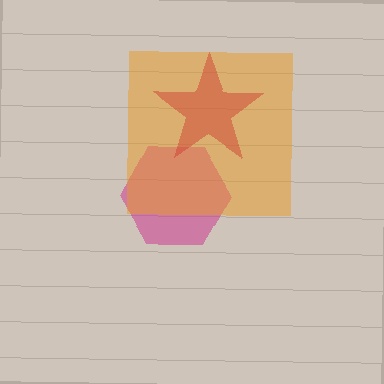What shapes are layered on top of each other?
The layered shapes are: a magenta hexagon, an orange square, a red star.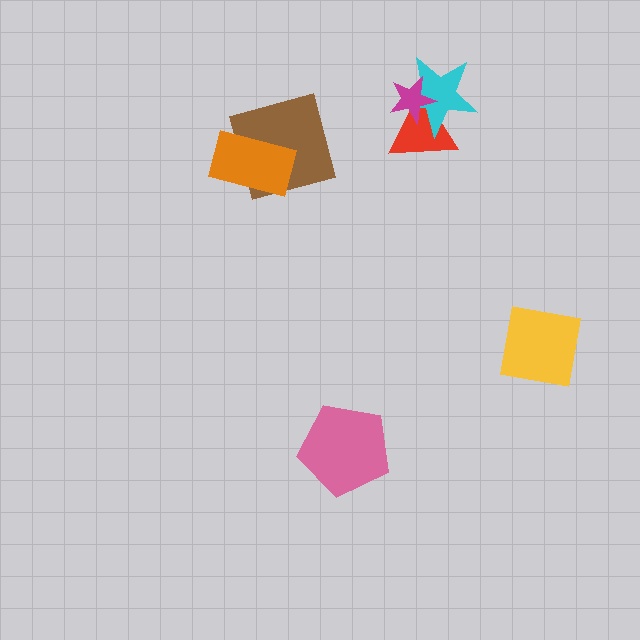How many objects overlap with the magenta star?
2 objects overlap with the magenta star.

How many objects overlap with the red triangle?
2 objects overlap with the red triangle.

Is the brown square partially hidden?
Yes, it is partially covered by another shape.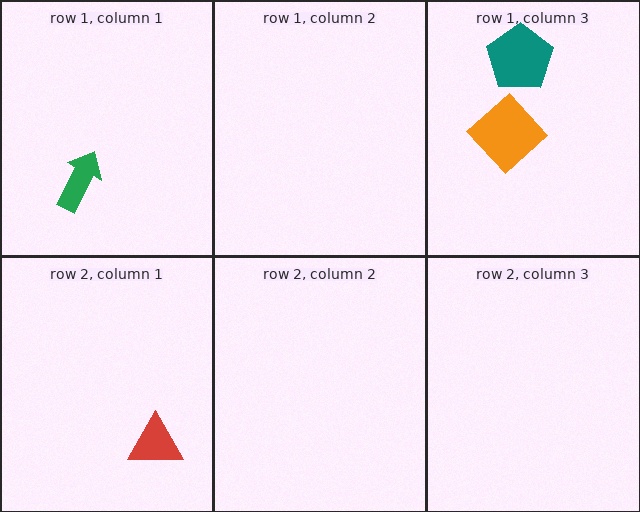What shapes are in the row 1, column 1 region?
The green arrow.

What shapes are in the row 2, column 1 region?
The red triangle.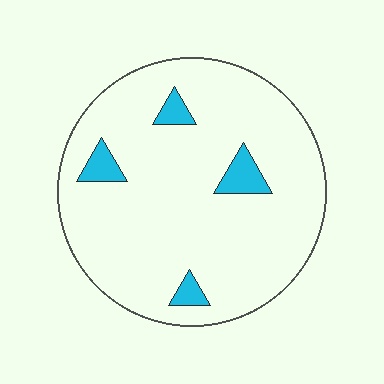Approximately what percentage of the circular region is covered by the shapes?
Approximately 10%.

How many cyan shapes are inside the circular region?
4.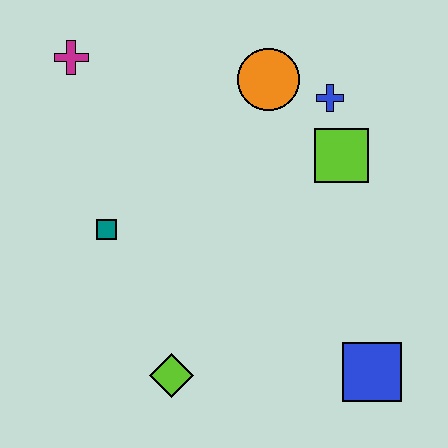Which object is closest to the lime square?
The blue cross is closest to the lime square.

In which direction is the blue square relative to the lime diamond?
The blue square is to the right of the lime diamond.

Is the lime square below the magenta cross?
Yes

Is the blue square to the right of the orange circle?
Yes